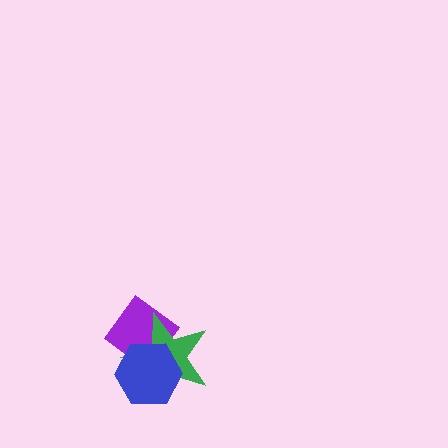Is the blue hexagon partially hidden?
No, no other shape covers it.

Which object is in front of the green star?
The blue hexagon is in front of the green star.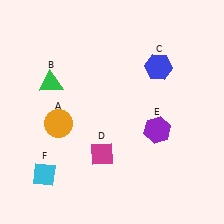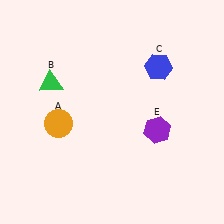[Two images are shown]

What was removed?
The cyan diamond (F), the magenta diamond (D) were removed in Image 2.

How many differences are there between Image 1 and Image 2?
There are 2 differences between the two images.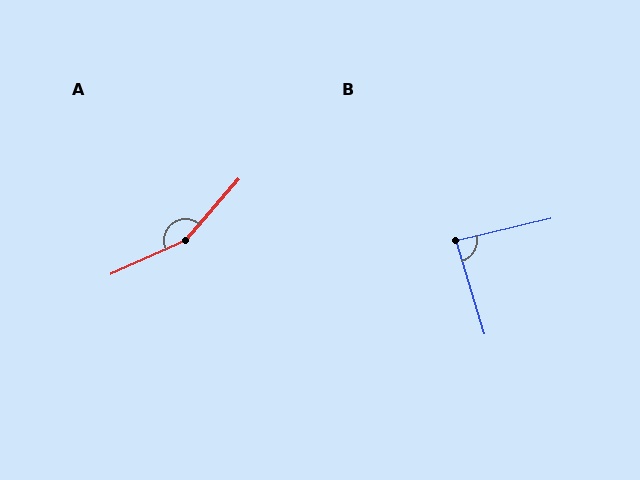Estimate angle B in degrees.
Approximately 87 degrees.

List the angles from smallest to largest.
B (87°), A (155°).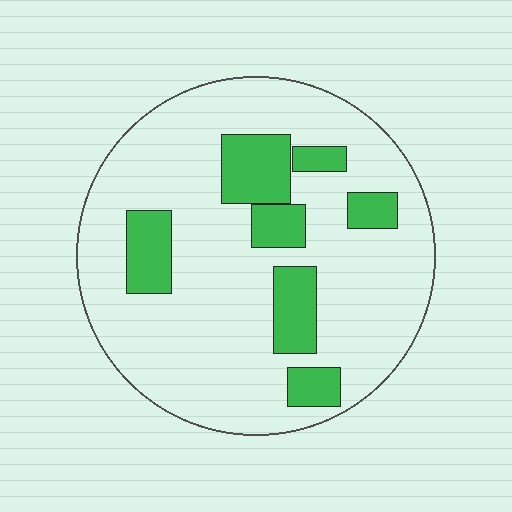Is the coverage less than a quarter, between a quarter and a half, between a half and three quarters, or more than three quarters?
Less than a quarter.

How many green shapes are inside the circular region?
7.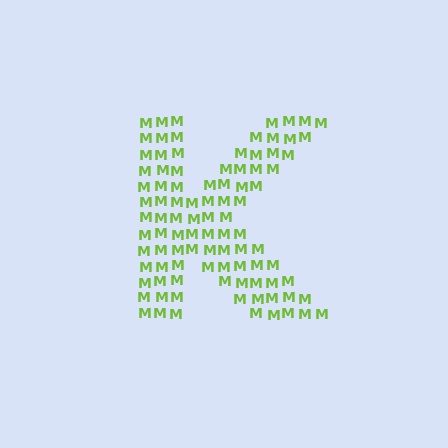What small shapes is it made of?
It is made of small letter M's.